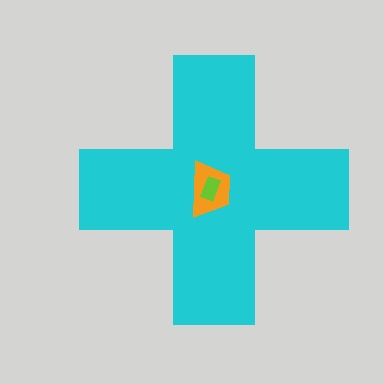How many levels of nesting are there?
3.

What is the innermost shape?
The lime rectangle.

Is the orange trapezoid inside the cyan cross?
Yes.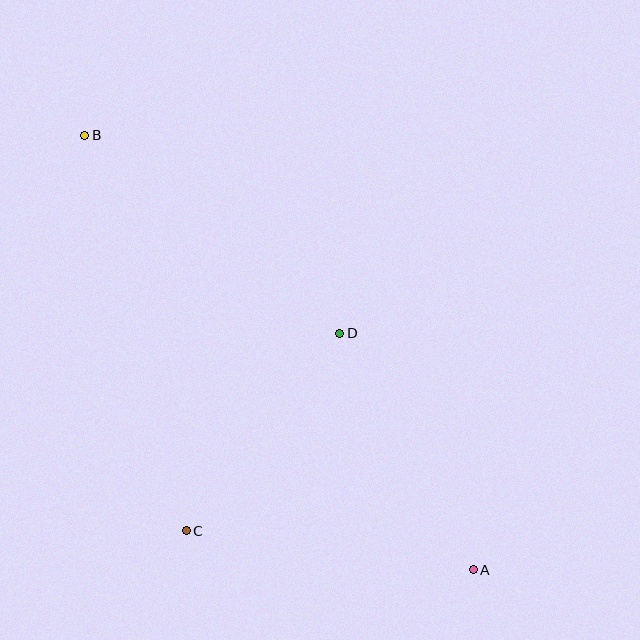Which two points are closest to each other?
Points C and D are closest to each other.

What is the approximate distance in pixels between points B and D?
The distance between B and D is approximately 323 pixels.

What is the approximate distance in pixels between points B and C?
The distance between B and C is approximately 408 pixels.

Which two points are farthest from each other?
Points A and B are farthest from each other.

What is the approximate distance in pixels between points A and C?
The distance between A and C is approximately 289 pixels.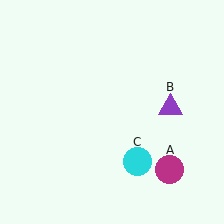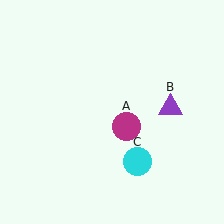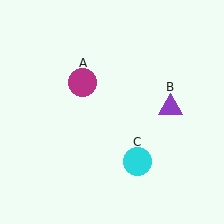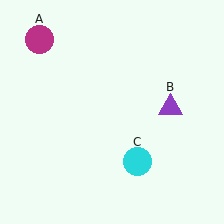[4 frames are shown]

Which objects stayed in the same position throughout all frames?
Purple triangle (object B) and cyan circle (object C) remained stationary.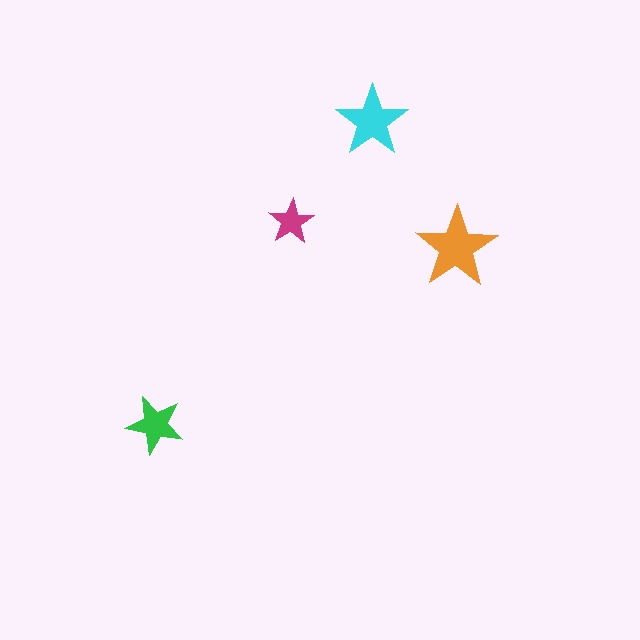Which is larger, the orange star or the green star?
The orange one.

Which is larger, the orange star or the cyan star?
The orange one.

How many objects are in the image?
There are 4 objects in the image.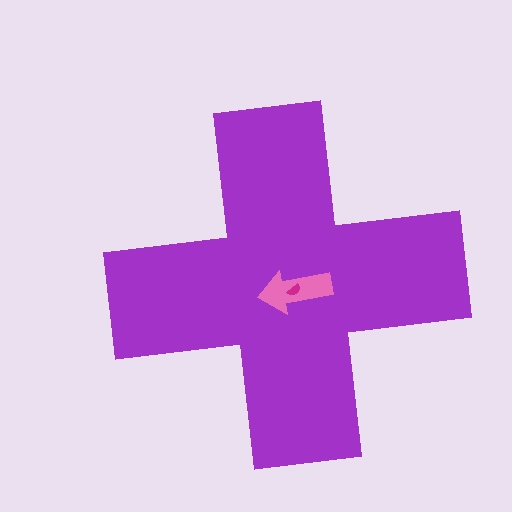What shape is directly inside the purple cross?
The pink arrow.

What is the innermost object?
The magenta semicircle.